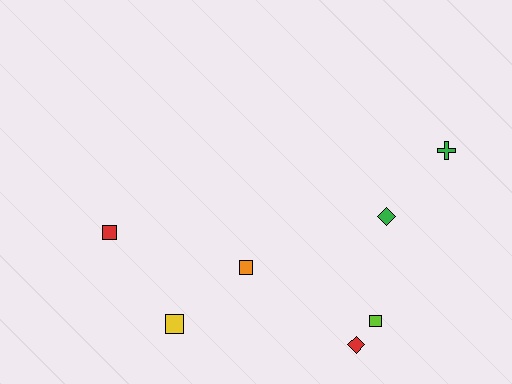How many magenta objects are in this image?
There are no magenta objects.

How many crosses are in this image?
There is 1 cross.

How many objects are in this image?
There are 7 objects.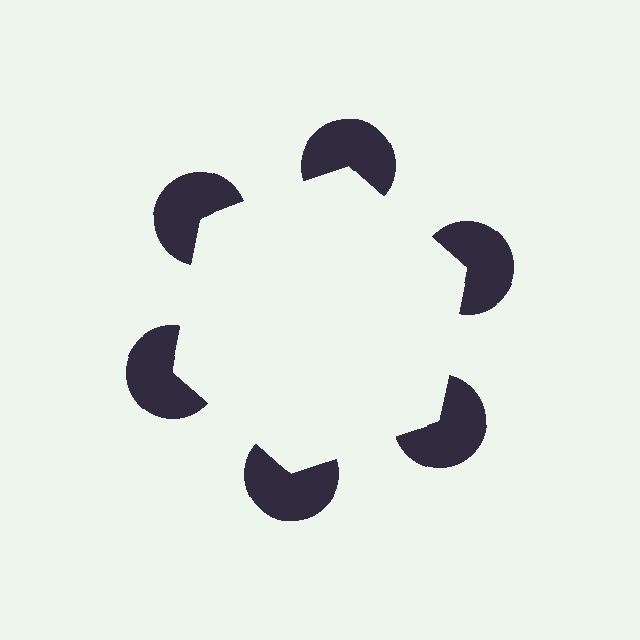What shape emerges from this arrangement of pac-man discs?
An illusory hexagon — its edges are inferred from the aligned wedge cuts in the pac-man discs, not physically drawn.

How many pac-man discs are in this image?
There are 6 — one at each vertex of the illusory hexagon.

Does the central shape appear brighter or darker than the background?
It typically appears slightly brighter than the background, even though no actual brightness change is drawn.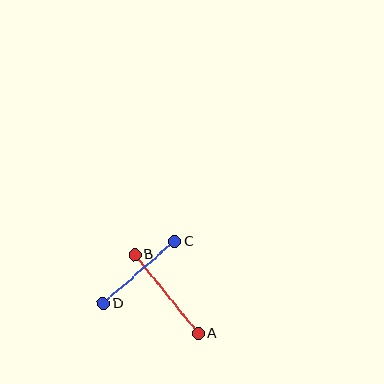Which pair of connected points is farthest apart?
Points A and B are farthest apart.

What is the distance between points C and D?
The distance is approximately 95 pixels.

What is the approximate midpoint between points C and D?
The midpoint is at approximately (139, 273) pixels.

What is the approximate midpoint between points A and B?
The midpoint is at approximately (167, 294) pixels.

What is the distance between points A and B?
The distance is approximately 101 pixels.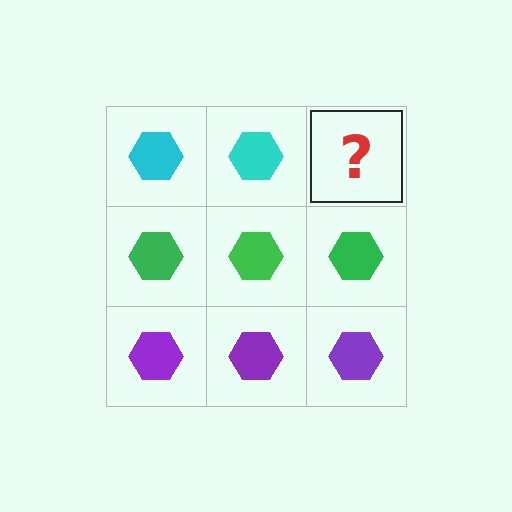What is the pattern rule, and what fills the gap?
The rule is that each row has a consistent color. The gap should be filled with a cyan hexagon.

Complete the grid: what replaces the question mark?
The question mark should be replaced with a cyan hexagon.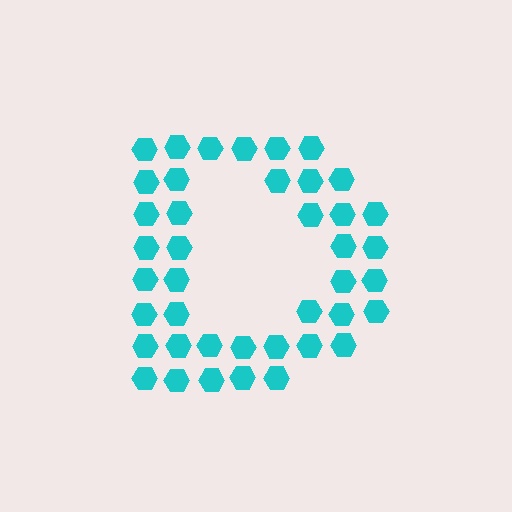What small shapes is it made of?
It is made of small hexagons.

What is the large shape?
The large shape is the letter D.